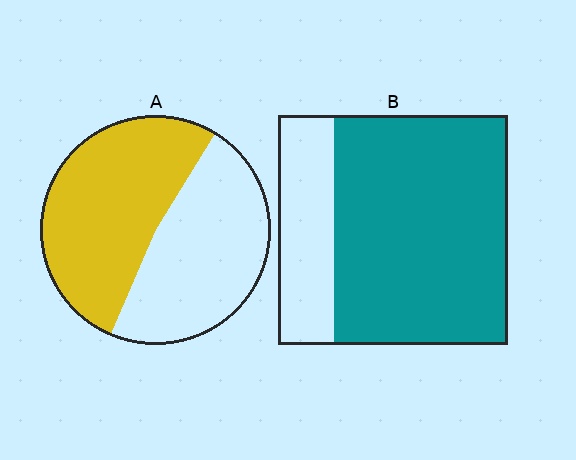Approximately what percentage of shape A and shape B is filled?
A is approximately 50% and B is approximately 75%.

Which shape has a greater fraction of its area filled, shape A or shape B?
Shape B.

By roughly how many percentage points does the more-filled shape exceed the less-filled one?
By roughly 25 percentage points (B over A).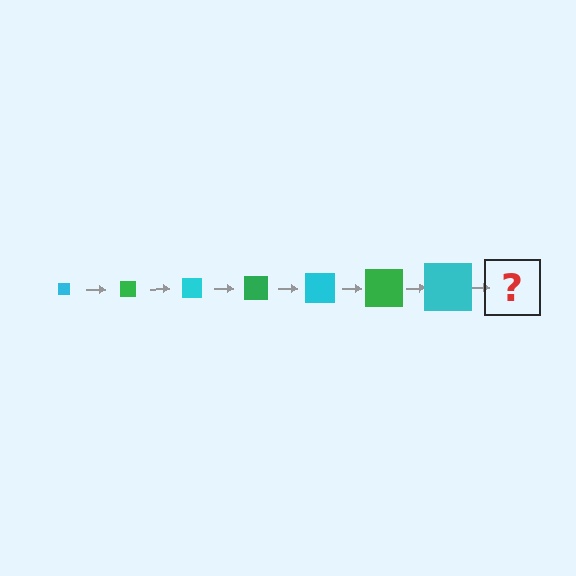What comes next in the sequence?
The next element should be a green square, larger than the previous one.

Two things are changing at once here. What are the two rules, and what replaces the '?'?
The two rules are that the square grows larger each step and the color cycles through cyan and green. The '?' should be a green square, larger than the previous one.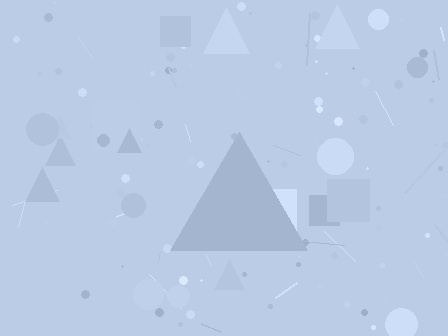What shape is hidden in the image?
A triangle is hidden in the image.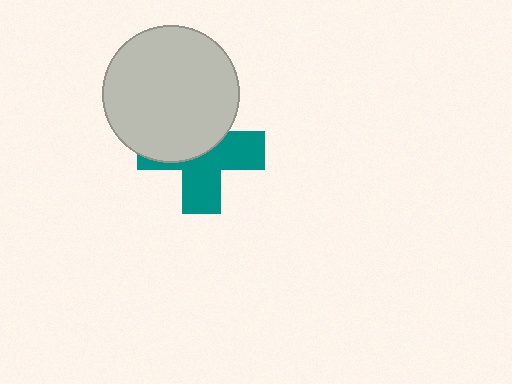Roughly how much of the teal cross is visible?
About half of it is visible (roughly 52%).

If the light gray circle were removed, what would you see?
You would see the complete teal cross.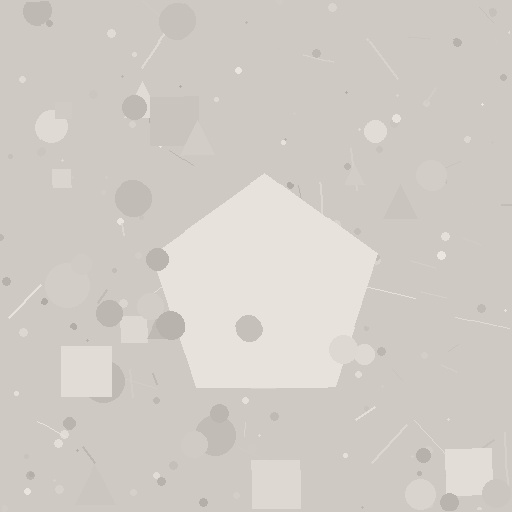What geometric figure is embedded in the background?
A pentagon is embedded in the background.